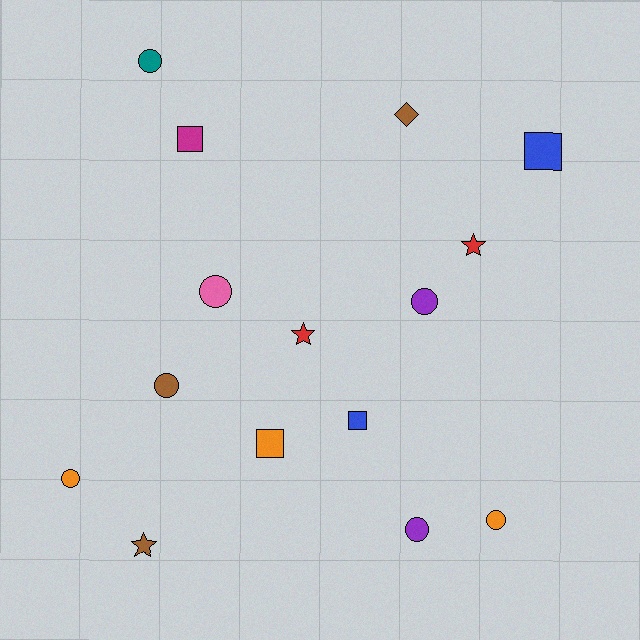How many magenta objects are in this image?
There is 1 magenta object.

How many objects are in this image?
There are 15 objects.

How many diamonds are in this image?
There is 1 diamond.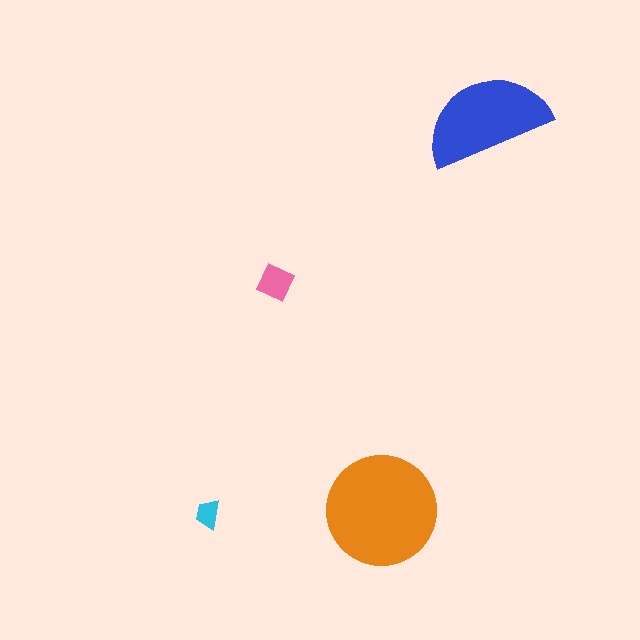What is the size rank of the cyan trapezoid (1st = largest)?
4th.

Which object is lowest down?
The cyan trapezoid is bottommost.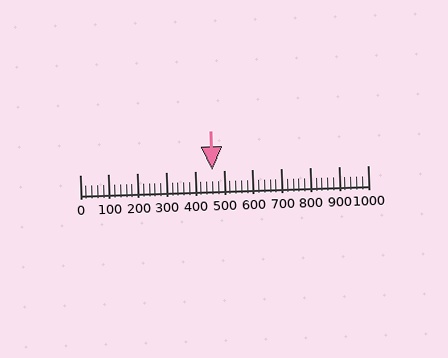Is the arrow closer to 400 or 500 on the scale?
The arrow is closer to 500.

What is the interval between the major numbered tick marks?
The major tick marks are spaced 100 units apart.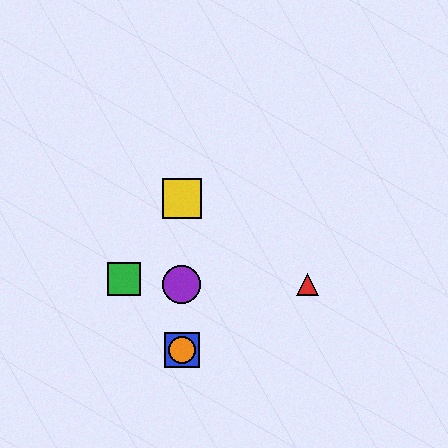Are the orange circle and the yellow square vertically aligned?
Yes, both are at x≈182.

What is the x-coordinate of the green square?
The green square is at x≈124.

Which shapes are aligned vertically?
The blue square, the yellow square, the purple circle, the orange circle are aligned vertically.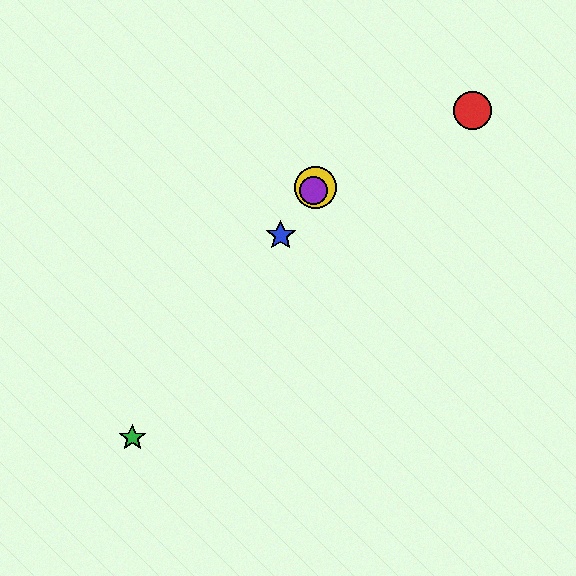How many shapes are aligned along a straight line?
4 shapes (the blue star, the green star, the yellow circle, the purple circle) are aligned along a straight line.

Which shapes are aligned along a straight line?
The blue star, the green star, the yellow circle, the purple circle are aligned along a straight line.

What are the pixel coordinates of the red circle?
The red circle is at (473, 110).